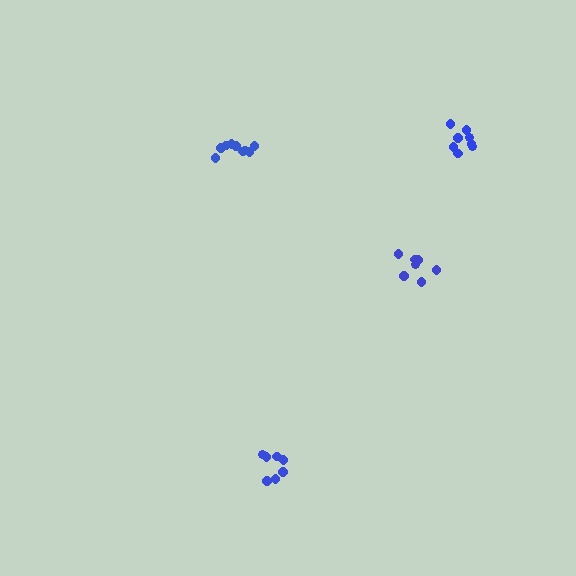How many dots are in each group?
Group 1: 9 dots, Group 2: 8 dots, Group 3: 7 dots, Group 4: 7 dots (31 total).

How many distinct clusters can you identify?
There are 4 distinct clusters.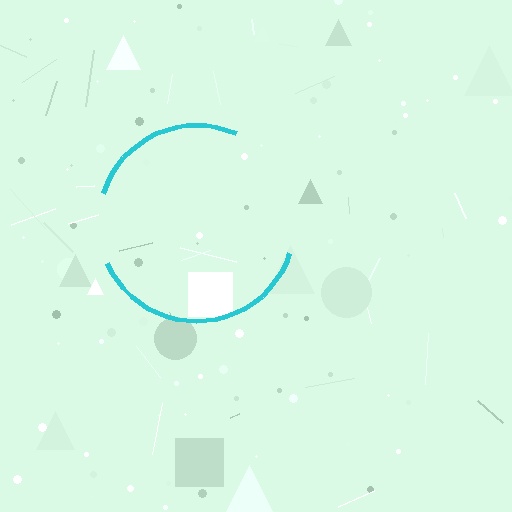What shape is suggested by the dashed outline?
The dashed outline suggests a circle.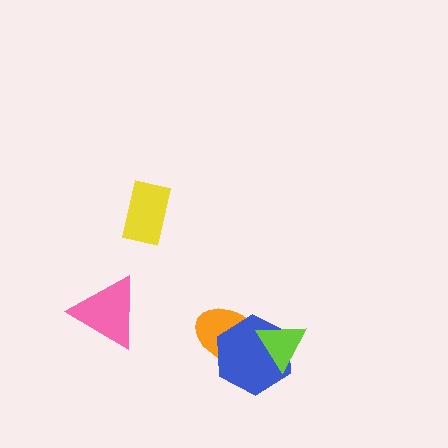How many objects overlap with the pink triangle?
0 objects overlap with the pink triangle.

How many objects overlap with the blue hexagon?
2 objects overlap with the blue hexagon.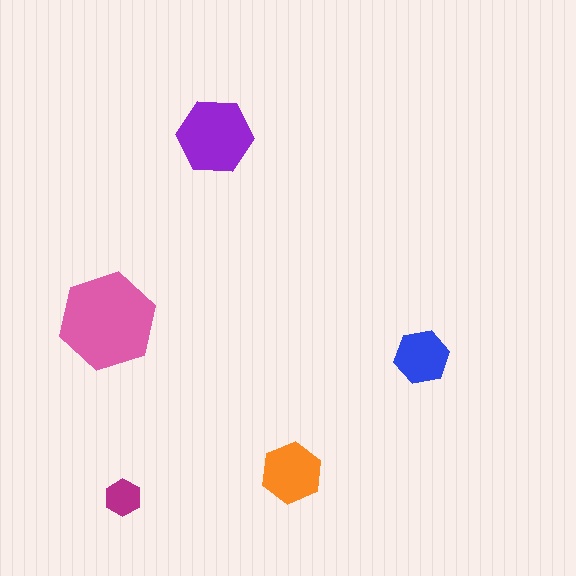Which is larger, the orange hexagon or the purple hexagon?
The purple one.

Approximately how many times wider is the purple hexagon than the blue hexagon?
About 1.5 times wider.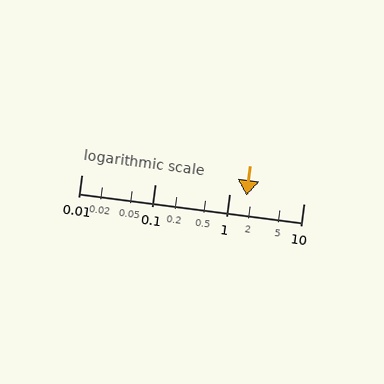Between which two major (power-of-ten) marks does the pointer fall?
The pointer is between 1 and 10.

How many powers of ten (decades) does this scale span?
The scale spans 3 decades, from 0.01 to 10.